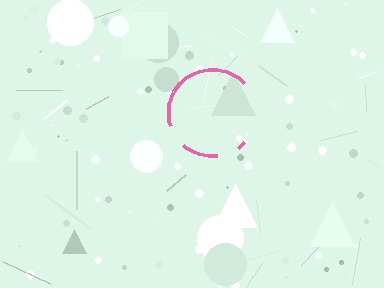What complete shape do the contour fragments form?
The contour fragments form a circle.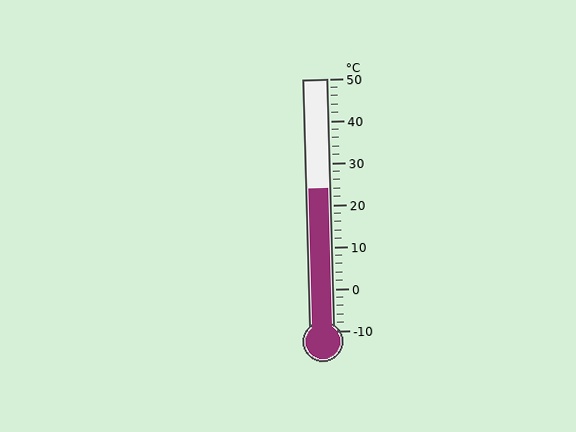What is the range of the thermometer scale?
The thermometer scale ranges from -10°C to 50°C.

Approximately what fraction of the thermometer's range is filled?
The thermometer is filled to approximately 55% of its range.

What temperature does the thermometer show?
The thermometer shows approximately 24°C.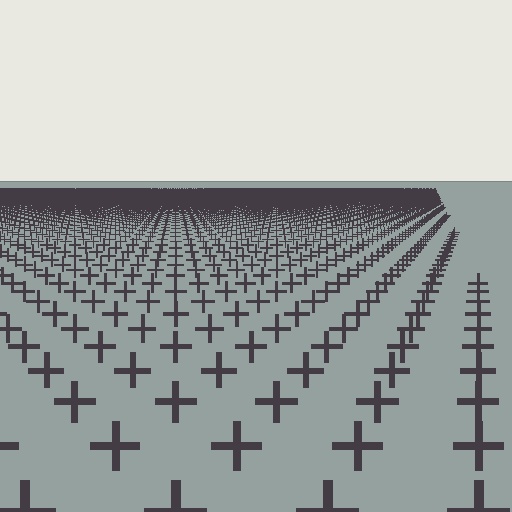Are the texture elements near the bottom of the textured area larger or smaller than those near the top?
Larger. Near the bottom, elements are closer to the viewer and appear at a bigger on-screen size.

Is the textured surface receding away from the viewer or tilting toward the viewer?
The surface is receding away from the viewer. Texture elements get smaller and denser toward the top.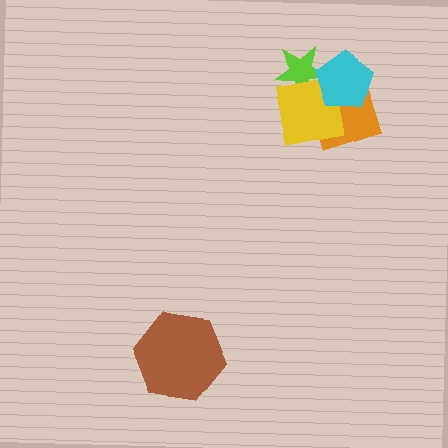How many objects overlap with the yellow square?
3 objects overlap with the yellow square.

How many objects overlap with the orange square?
2 objects overlap with the orange square.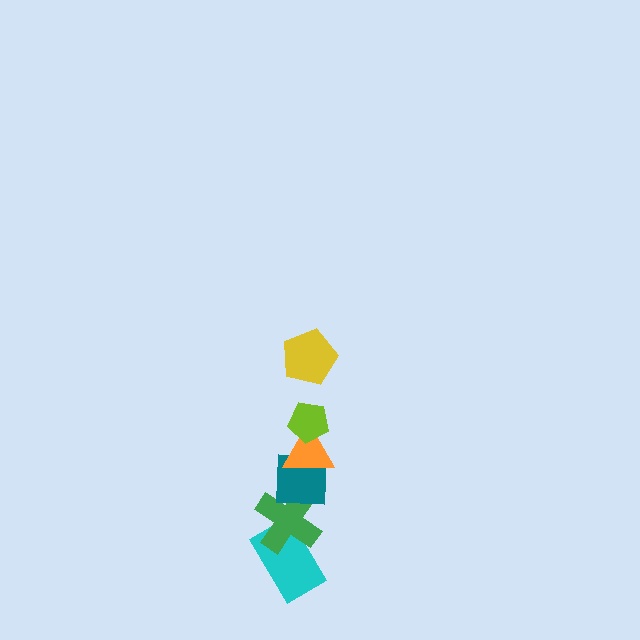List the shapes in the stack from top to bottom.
From top to bottom: the yellow pentagon, the lime pentagon, the orange triangle, the teal square, the green cross, the cyan rectangle.